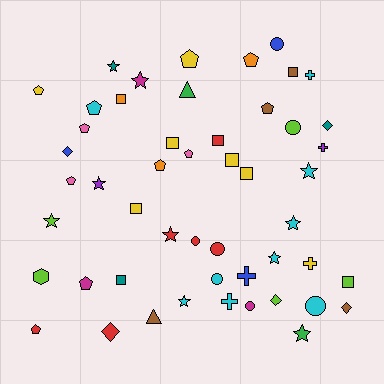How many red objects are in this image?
There are 6 red objects.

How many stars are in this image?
There are 10 stars.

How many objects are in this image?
There are 50 objects.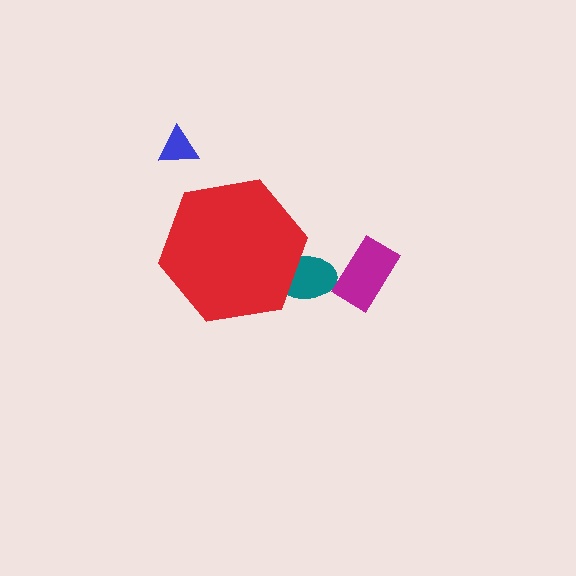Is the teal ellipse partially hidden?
Yes, the teal ellipse is partially hidden behind the red hexagon.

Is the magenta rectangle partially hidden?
No, the magenta rectangle is fully visible.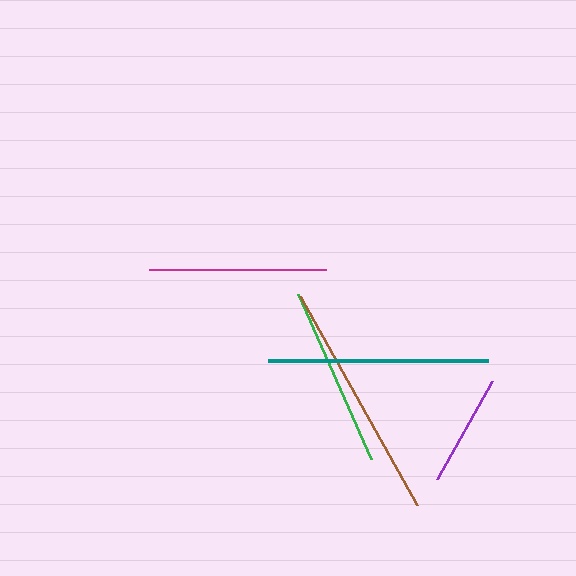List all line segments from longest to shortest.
From longest to shortest: brown, teal, green, magenta, purple.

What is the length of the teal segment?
The teal segment is approximately 220 pixels long.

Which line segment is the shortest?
The purple line is the shortest at approximately 113 pixels.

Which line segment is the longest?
The brown line is the longest at approximately 239 pixels.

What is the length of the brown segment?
The brown segment is approximately 239 pixels long.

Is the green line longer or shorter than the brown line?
The brown line is longer than the green line.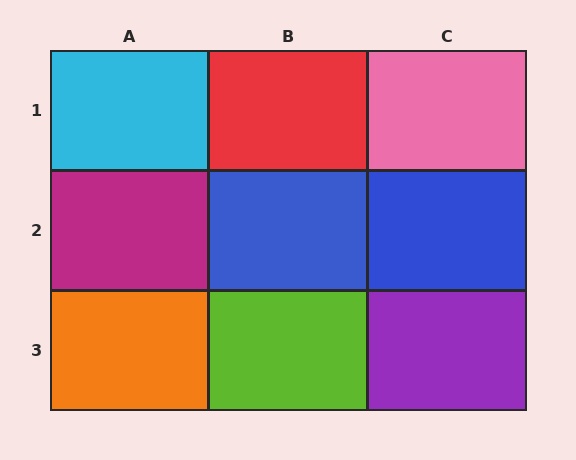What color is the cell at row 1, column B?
Red.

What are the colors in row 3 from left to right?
Orange, lime, purple.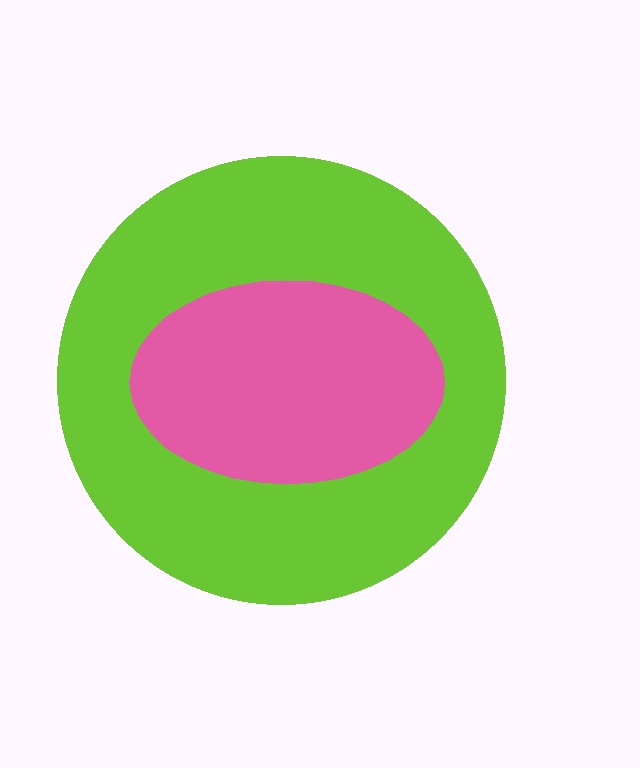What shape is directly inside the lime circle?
The pink ellipse.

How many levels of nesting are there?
2.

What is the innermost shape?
The pink ellipse.